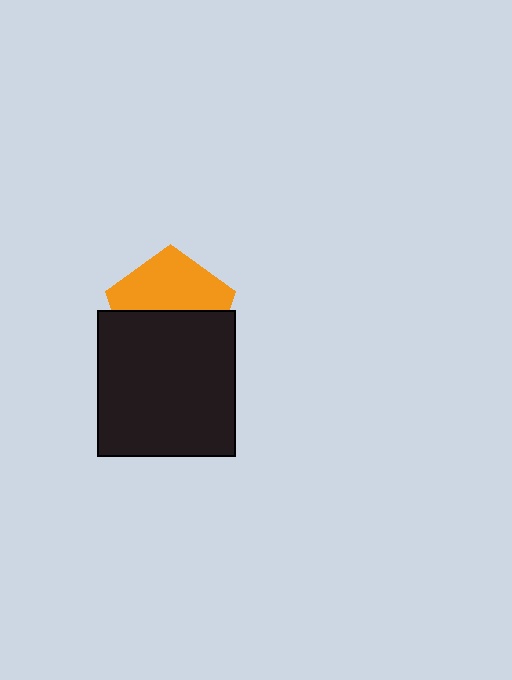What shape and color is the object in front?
The object in front is a black rectangle.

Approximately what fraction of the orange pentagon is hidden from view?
Roughly 53% of the orange pentagon is hidden behind the black rectangle.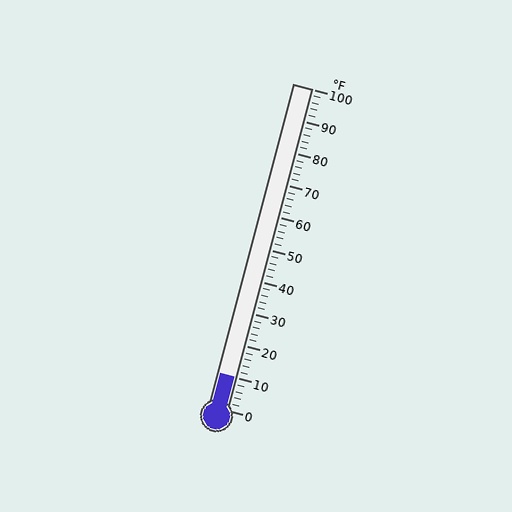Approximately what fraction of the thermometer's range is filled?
The thermometer is filled to approximately 10% of its range.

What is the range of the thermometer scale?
The thermometer scale ranges from 0°F to 100°F.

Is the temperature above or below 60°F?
The temperature is below 60°F.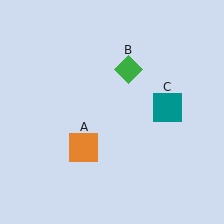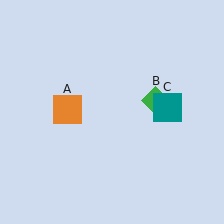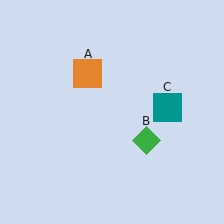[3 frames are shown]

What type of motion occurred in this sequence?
The orange square (object A), green diamond (object B) rotated clockwise around the center of the scene.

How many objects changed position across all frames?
2 objects changed position: orange square (object A), green diamond (object B).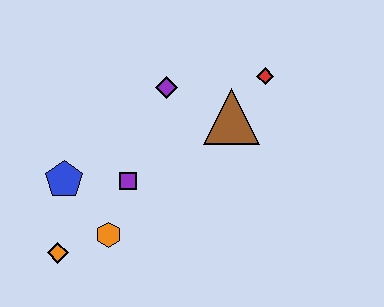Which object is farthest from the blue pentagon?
The red diamond is farthest from the blue pentagon.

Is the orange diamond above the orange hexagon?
No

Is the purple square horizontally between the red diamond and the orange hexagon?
Yes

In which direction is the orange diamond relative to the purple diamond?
The orange diamond is below the purple diamond.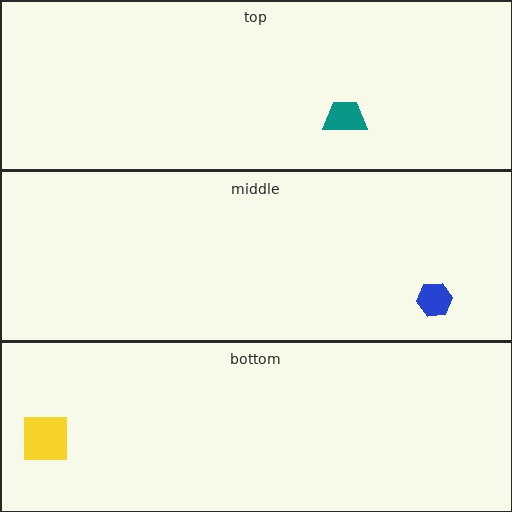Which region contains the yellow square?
The bottom region.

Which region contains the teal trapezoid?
The top region.